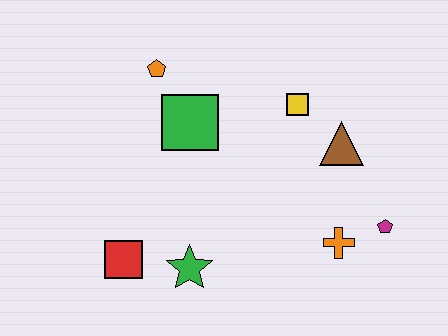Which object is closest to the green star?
The red square is closest to the green star.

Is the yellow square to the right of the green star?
Yes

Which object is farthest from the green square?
The magenta pentagon is farthest from the green square.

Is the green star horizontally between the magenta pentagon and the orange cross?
No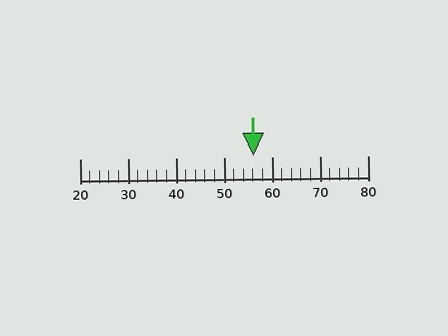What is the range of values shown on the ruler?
The ruler shows values from 20 to 80.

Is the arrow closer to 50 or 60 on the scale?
The arrow is closer to 60.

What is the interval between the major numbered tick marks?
The major tick marks are spaced 10 units apart.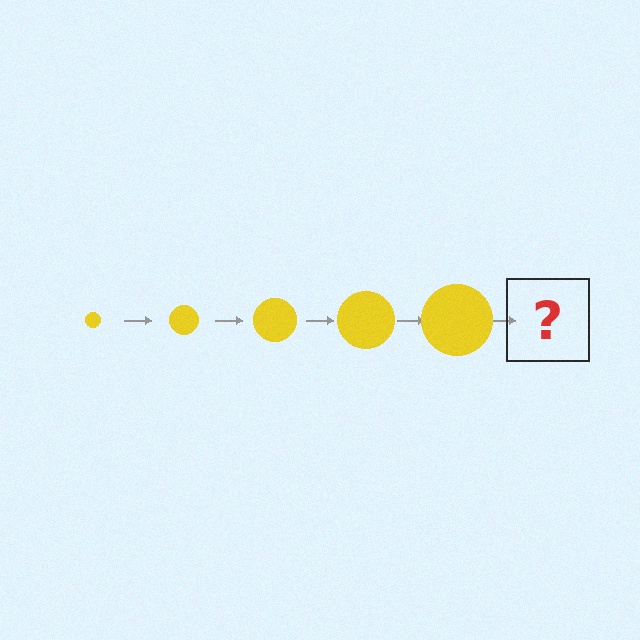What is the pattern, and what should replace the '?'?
The pattern is that the circle gets progressively larger each step. The '?' should be a yellow circle, larger than the previous one.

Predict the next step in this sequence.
The next step is a yellow circle, larger than the previous one.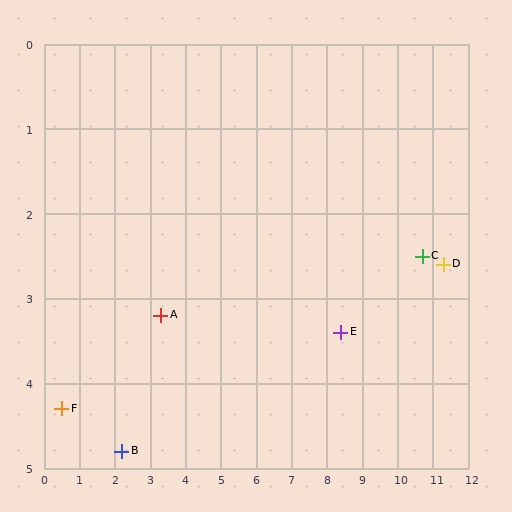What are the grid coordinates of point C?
Point C is at approximately (10.7, 2.5).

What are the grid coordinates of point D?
Point D is at approximately (11.3, 2.6).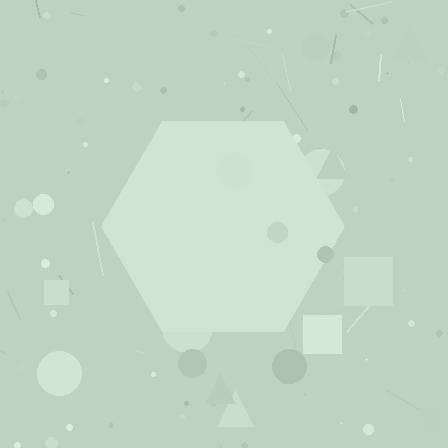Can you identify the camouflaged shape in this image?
The camouflaged shape is a hexagon.